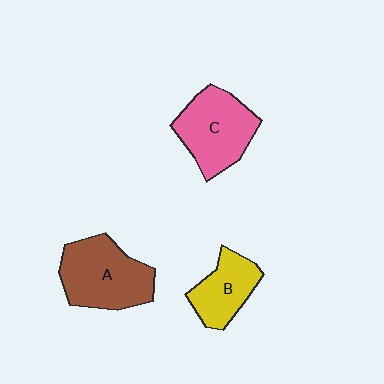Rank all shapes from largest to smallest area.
From largest to smallest: A (brown), C (pink), B (yellow).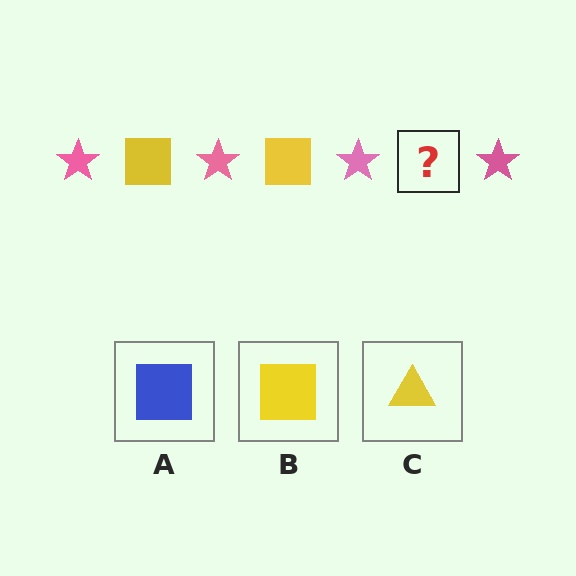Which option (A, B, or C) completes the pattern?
B.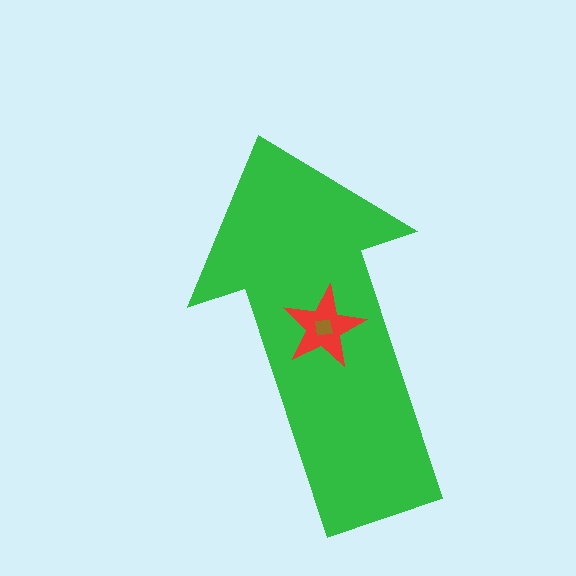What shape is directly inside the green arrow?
The red star.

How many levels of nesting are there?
3.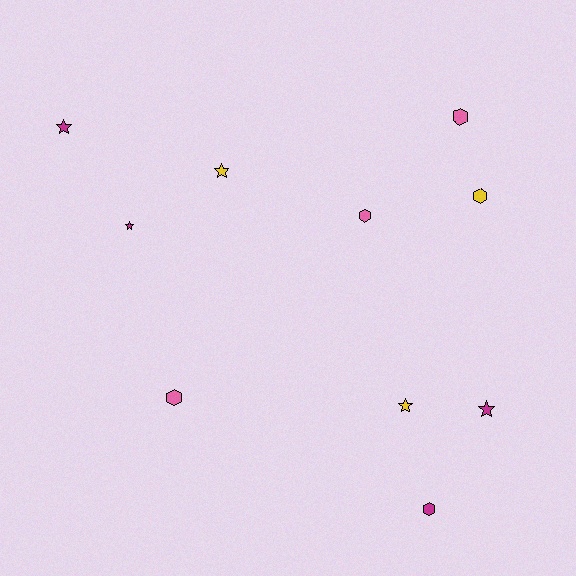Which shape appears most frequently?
Star, with 5 objects.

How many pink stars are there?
There are no pink stars.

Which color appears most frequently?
Magenta, with 4 objects.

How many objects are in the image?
There are 10 objects.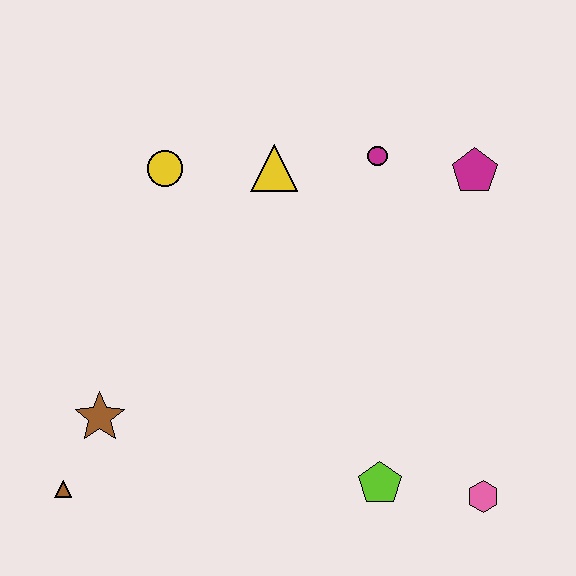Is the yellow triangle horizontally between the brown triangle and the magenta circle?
Yes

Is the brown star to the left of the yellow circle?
Yes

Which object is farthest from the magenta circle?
The brown triangle is farthest from the magenta circle.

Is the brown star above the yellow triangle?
No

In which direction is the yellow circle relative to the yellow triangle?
The yellow circle is to the left of the yellow triangle.